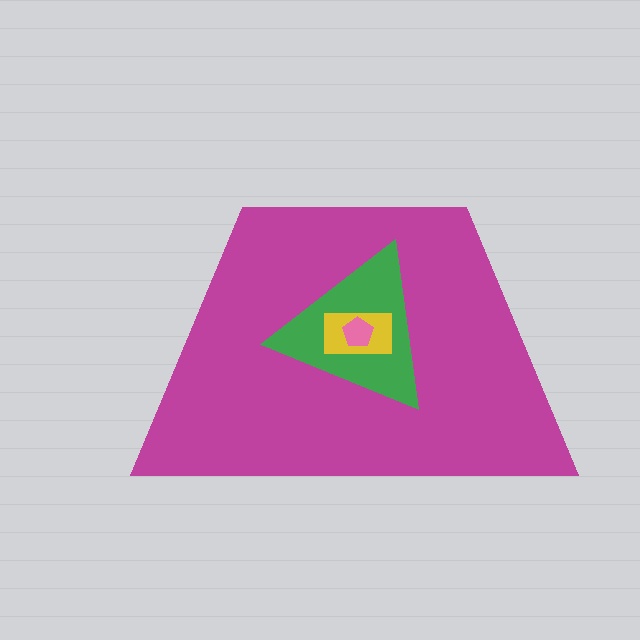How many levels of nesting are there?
4.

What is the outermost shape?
The magenta trapezoid.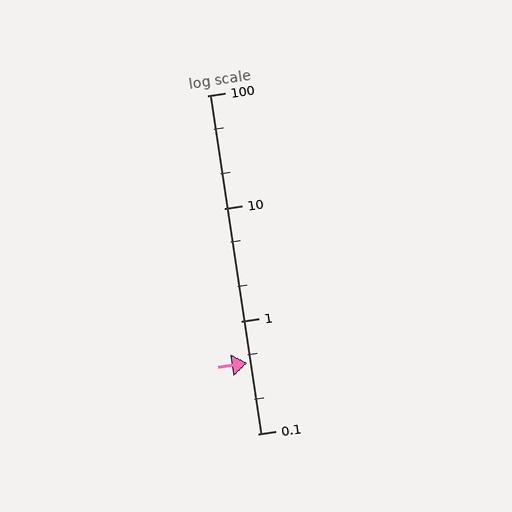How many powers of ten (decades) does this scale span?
The scale spans 3 decades, from 0.1 to 100.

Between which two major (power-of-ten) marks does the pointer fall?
The pointer is between 0.1 and 1.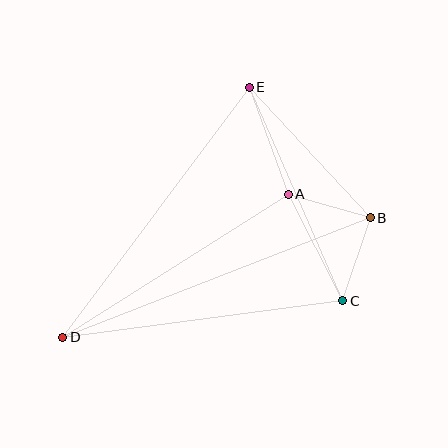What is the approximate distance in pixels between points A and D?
The distance between A and D is approximately 267 pixels.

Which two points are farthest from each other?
Points B and D are farthest from each other.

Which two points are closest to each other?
Points A and B are closest to each other.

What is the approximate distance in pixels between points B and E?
The distance between B and E is approximately 178 pixels.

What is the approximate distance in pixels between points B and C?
The distance between B and C is approximately 87 pixels.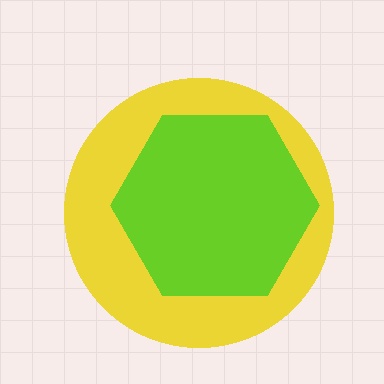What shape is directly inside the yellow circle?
The lime hexagon.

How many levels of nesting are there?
2.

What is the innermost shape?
The lime hexagon.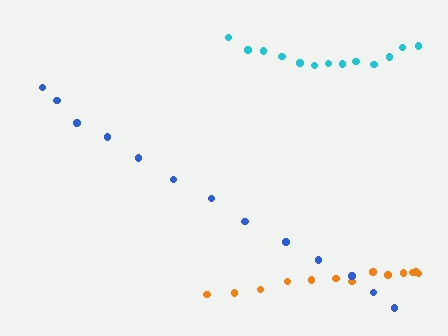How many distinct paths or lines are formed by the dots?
There are 3 distinct paths.